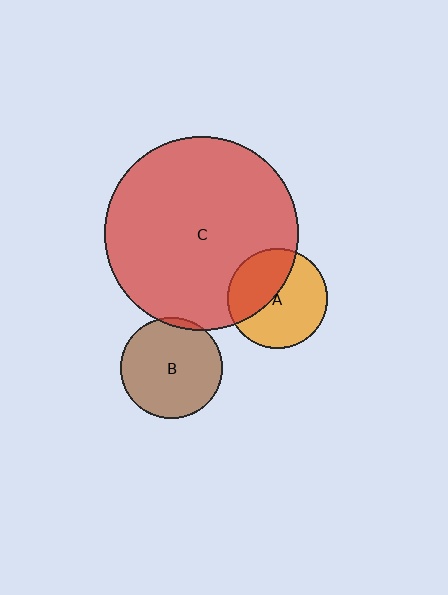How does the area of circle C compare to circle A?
Approximately 3.8 times.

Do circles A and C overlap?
Yes.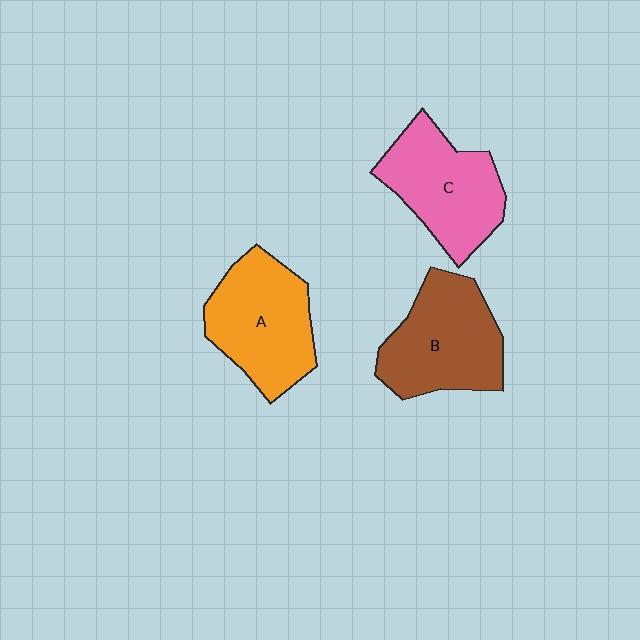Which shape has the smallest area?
Shape C (pink).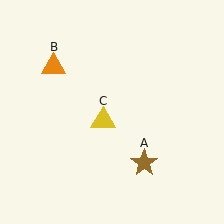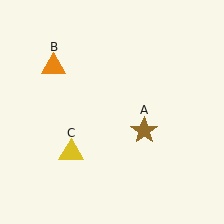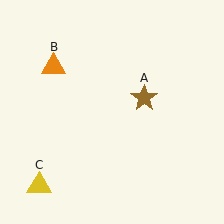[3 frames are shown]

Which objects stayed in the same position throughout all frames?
Orange triangle (object B) remained stationary.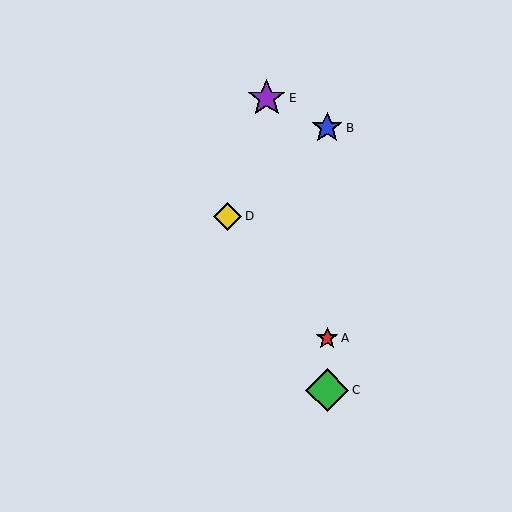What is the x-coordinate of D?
Object D is at x≈228.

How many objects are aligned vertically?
3 objects (A, B, C) are aligned vertically.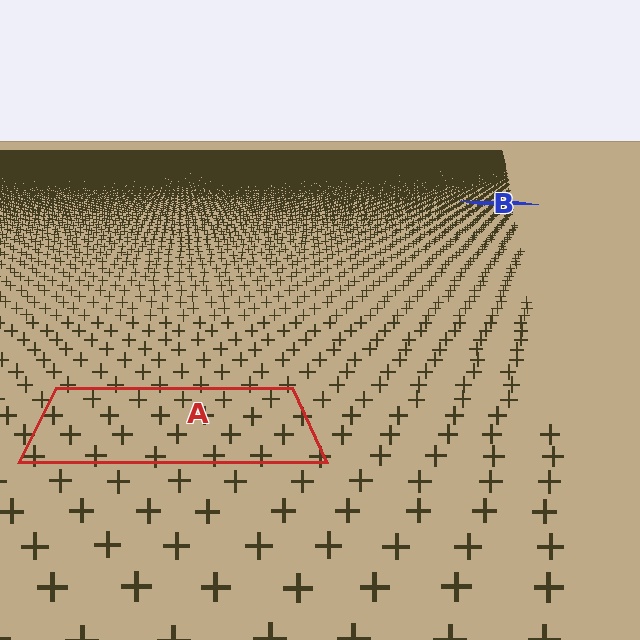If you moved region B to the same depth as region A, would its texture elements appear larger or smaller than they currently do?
They would appear larger. At a closer depth, the same texture elements are projected at a bigger on-screen size.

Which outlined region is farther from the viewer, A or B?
Region B is farther from the viewer — the texture elements inside it appear smaller and more densely packed.